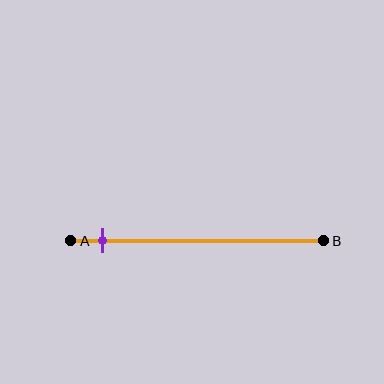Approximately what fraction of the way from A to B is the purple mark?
The purple mark is approximately 15% of the way from A to B.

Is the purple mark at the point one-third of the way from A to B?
No, the mark is at about 15% from A, not at the 33% one-third point.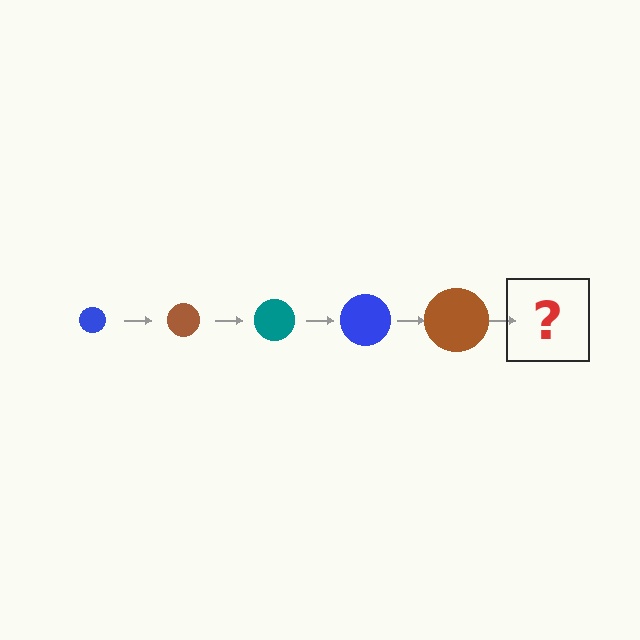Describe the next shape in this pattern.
It should be a teal circle, larger than the previous one.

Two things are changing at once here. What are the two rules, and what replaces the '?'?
The two rules are that the circle grows larger each step and the color cycles through blue, brown, and teal. The '?' should be a teal circle, larger than the previous one.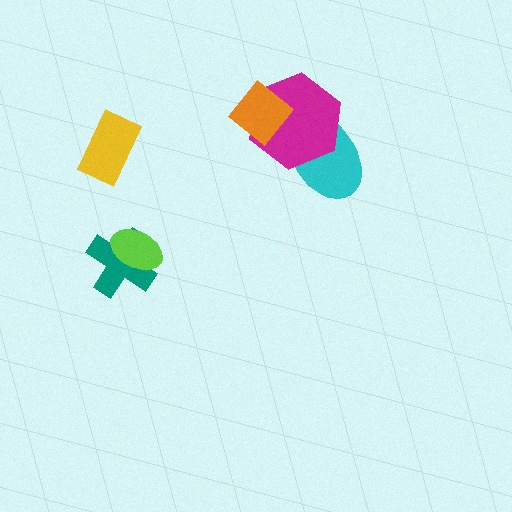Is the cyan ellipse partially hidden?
Yes, it is partially covered by another shape.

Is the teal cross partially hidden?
Yes, it is partially covered by another shape.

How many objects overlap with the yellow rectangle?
0 objects overlap with the yellow rectangle.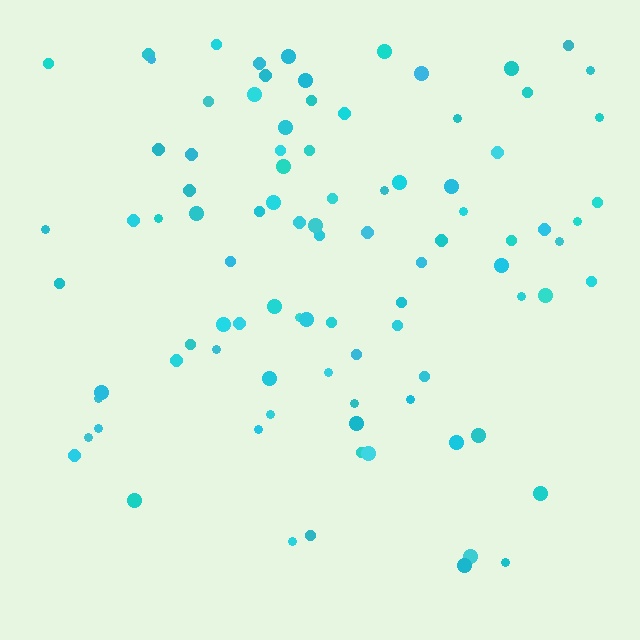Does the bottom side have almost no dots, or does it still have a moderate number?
Still a moderate number, just noticeably fewer than the top.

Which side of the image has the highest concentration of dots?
The top.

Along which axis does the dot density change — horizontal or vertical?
Vertical.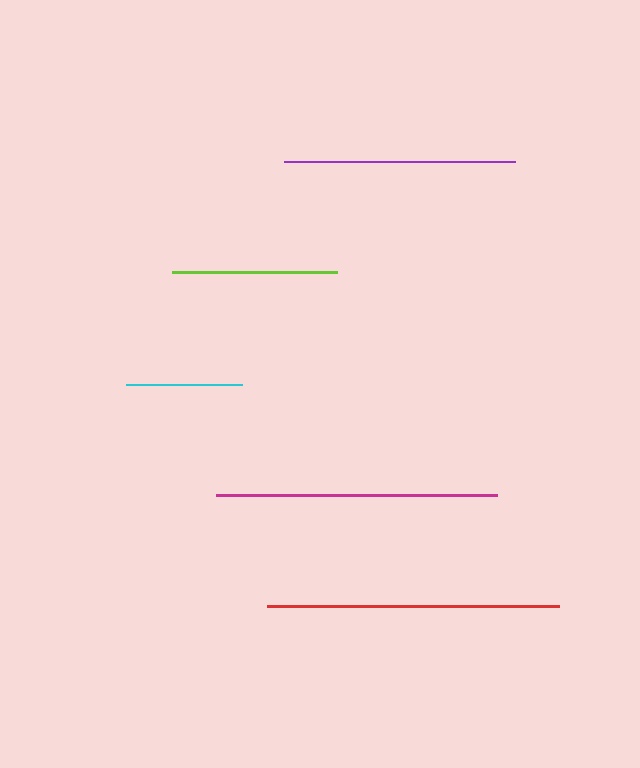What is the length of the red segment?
The red segment is approximately 292 pixels long.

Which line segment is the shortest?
The cyan line is the shortest at approximately 115 pixels.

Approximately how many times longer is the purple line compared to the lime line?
The purple line is approximately 1.4 times the length of the lime line.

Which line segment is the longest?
The red line is the longest at approximately 292 pixels.